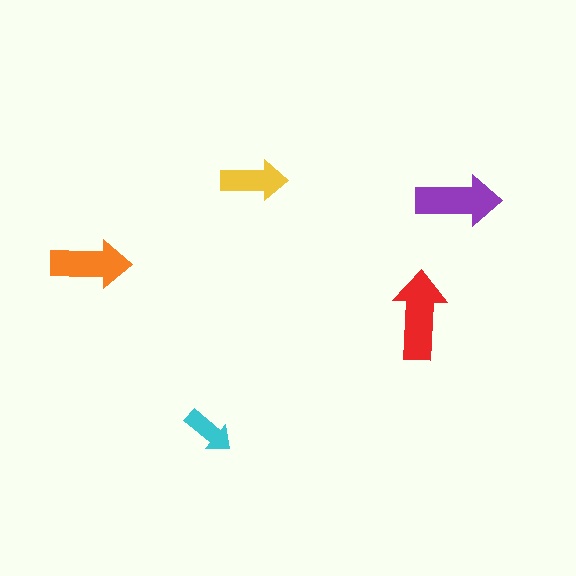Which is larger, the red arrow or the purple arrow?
The red one.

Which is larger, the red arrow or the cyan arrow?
The red one.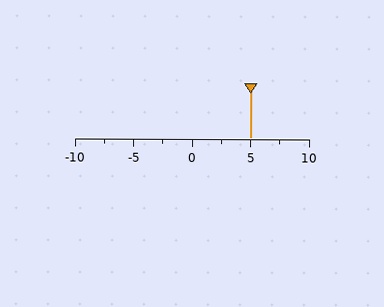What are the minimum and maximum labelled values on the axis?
The axis runs from -10 to 10.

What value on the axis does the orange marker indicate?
The marker indicates approximately 5.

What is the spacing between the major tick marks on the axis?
The major ticks are spaced 5 apart.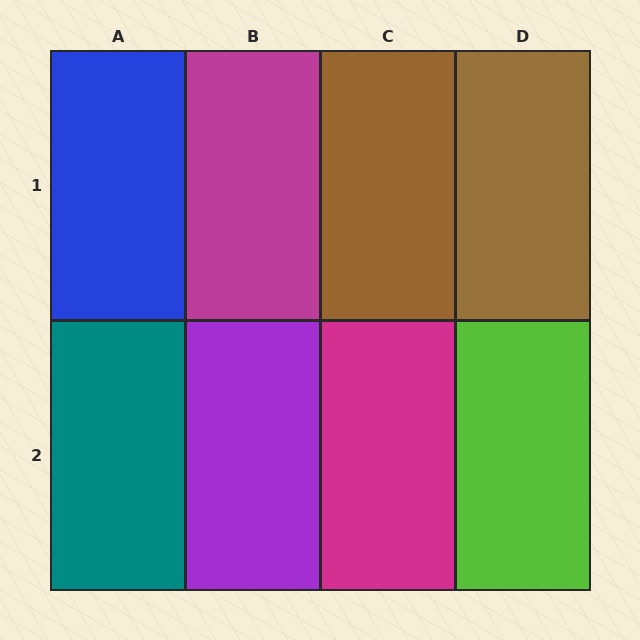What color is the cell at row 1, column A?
Blue.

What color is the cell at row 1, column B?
Magenta.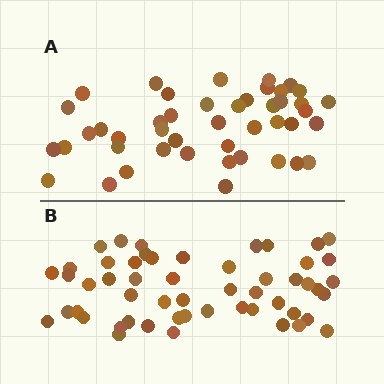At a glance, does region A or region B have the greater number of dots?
Region B (the bottom region) has more dots.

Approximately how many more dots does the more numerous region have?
Region B has roughly 8 or so more dots than region A.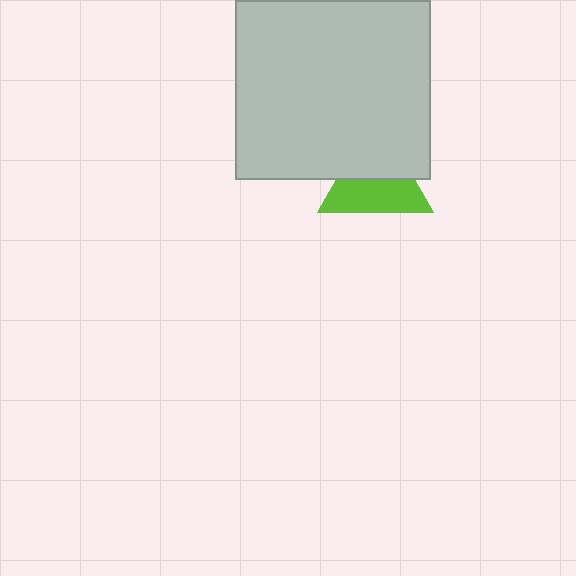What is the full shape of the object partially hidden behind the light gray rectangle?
The partially hidden object is a lime triangle.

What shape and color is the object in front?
The object in front is a light gray rectangle.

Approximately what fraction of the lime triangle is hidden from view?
Roughly 45% of the lime triangle is hidden behind the light gray rectangle.